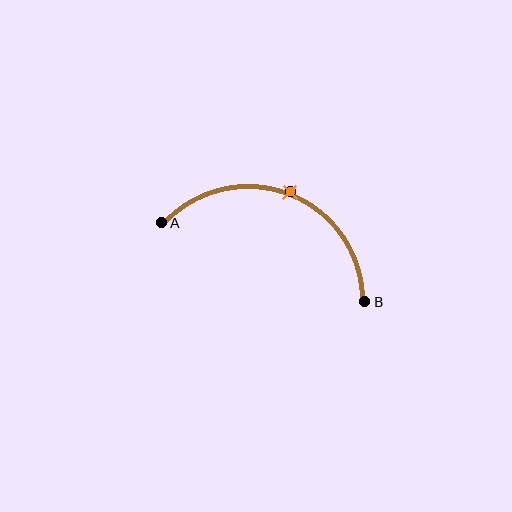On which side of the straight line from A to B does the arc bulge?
The arc bulges above the straight line connecting A and B.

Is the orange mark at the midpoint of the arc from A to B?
Yes. The orange mark lies on the arc at equal arc-length from both A and B — it is the arc midpoint.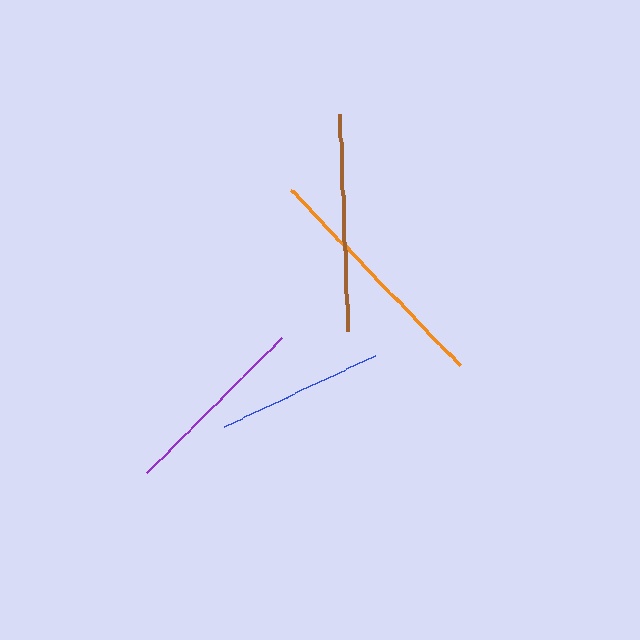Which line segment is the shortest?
The blue line is the shortest at approximately 167 pixels.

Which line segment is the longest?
The orange line is the longest at approximately 244 pixels.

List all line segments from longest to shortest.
From longest to shortest: orange, brown, purple, blue.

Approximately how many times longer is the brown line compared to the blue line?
The brown line is approximately 1.3 times the length of the blue line.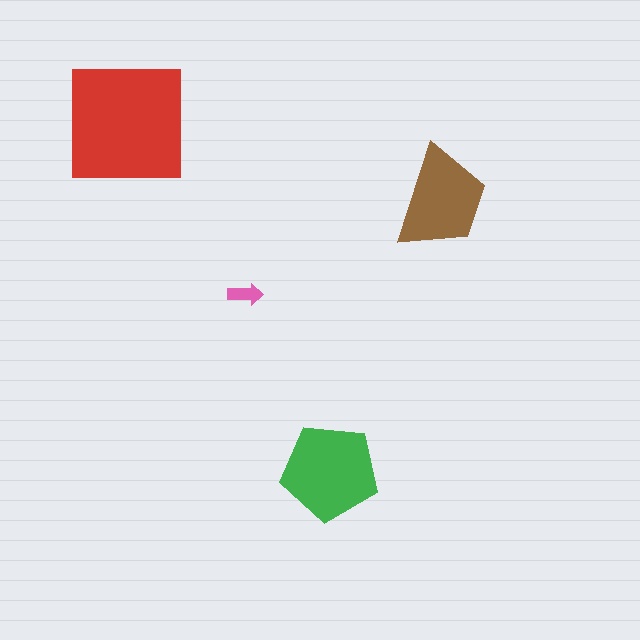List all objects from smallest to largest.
The pink arrow, the brown trapezoid, the green pentagon, the red square.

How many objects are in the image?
There are 4 objects in the image.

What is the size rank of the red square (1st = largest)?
1st.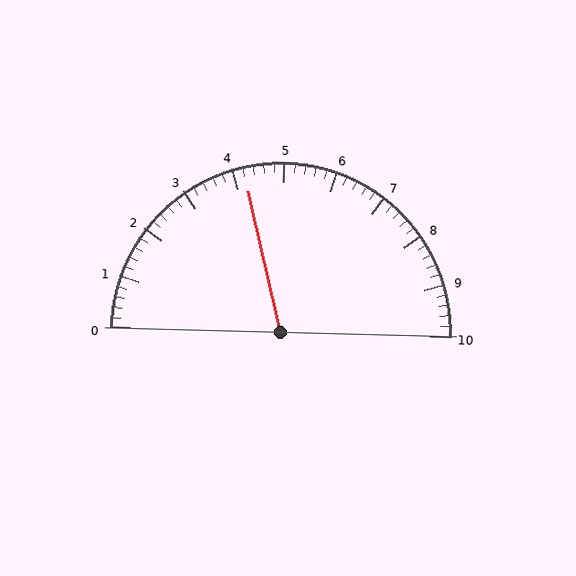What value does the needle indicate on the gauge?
The needle indicates approximately 4.2.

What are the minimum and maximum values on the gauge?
The gauge ranges from 0 to 10.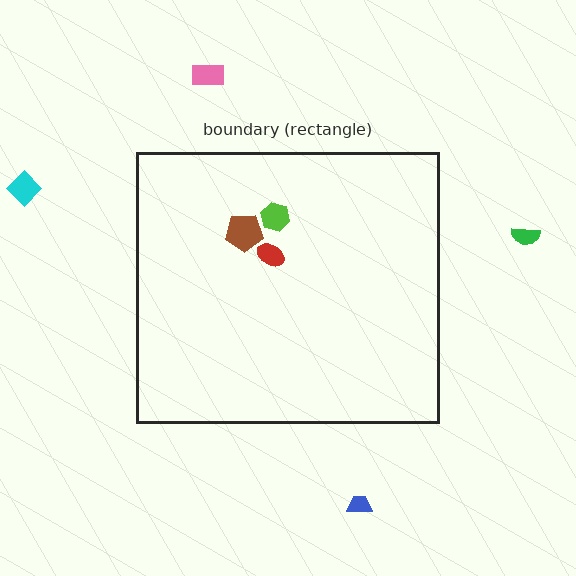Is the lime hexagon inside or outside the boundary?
Inside.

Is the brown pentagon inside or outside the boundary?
Inside.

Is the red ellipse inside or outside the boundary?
Inside.